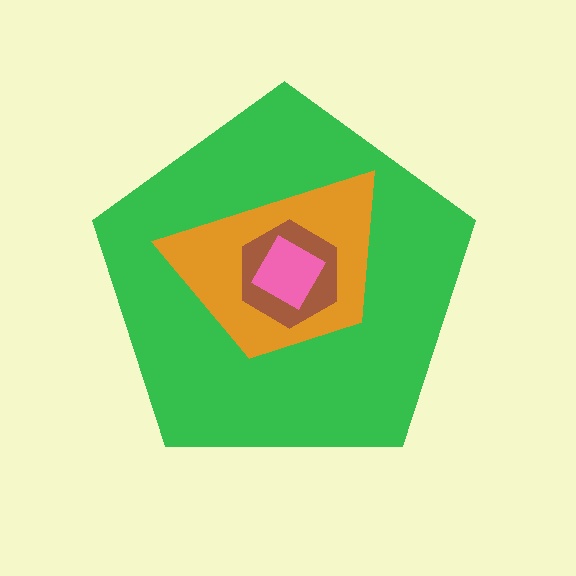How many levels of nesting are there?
4.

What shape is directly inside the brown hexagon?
The pink square.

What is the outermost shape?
The green pentagon.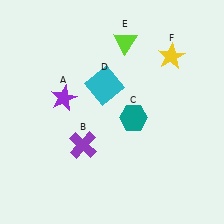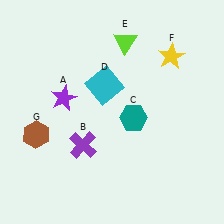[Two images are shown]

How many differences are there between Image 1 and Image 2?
There is 1 difference between the two images.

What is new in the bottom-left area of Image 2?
A brown hexagon (G) was added in the bottom-left area of Image 2.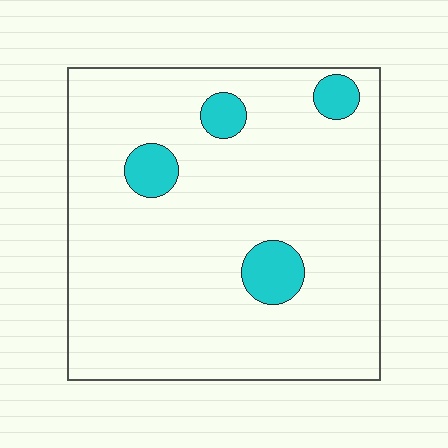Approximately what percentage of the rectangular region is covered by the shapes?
Approximately 10%.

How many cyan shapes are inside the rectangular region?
4.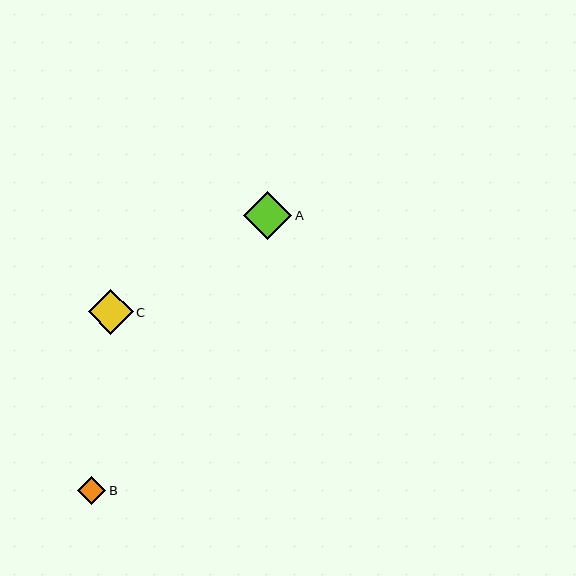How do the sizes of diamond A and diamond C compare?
Diamond A and diamond C are approximately the same size.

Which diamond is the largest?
Diamond A is the largest with a size of approximately 48 pixels.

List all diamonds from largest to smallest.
From largest to smallest: A, C, B.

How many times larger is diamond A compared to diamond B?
Diamond A is approximately 1.7 times the size of diamond B.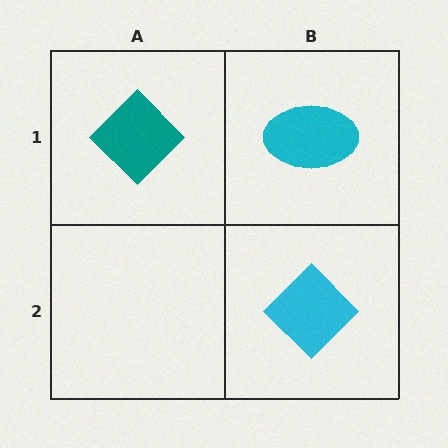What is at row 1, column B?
A cyan ellipse.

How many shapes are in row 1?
2 shapes.